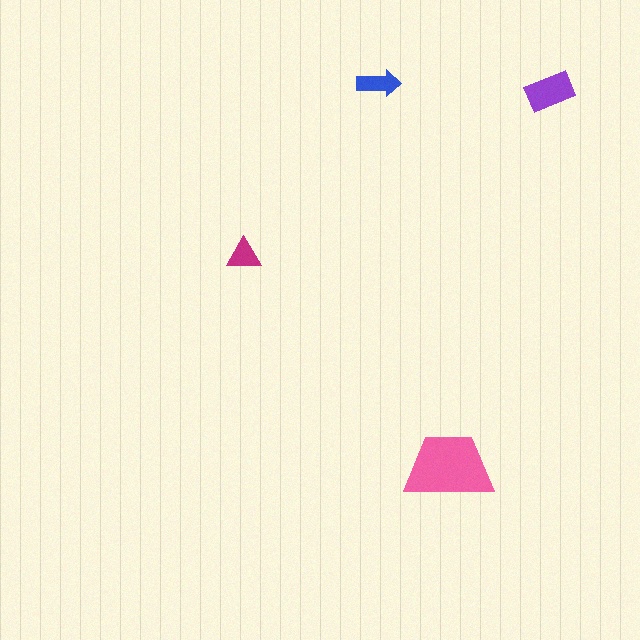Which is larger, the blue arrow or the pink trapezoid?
The pink trapezoid.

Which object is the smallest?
The magenta triangle.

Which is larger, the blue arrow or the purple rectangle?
The purple rectangle.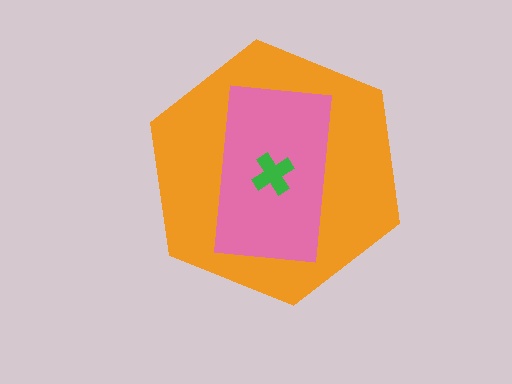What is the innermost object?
The green cross.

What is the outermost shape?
The orange hexagon.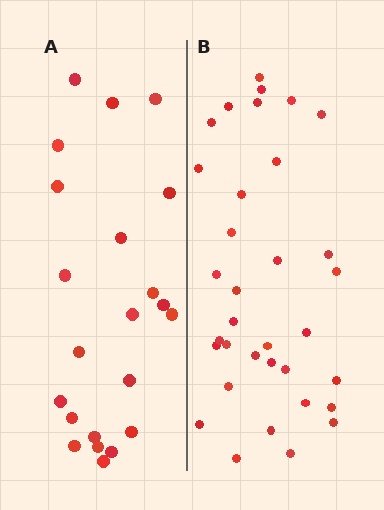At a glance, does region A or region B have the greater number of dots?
Region B (the right region) has more dots.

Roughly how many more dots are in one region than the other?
Region B has roughly 12 or so more dots than region A.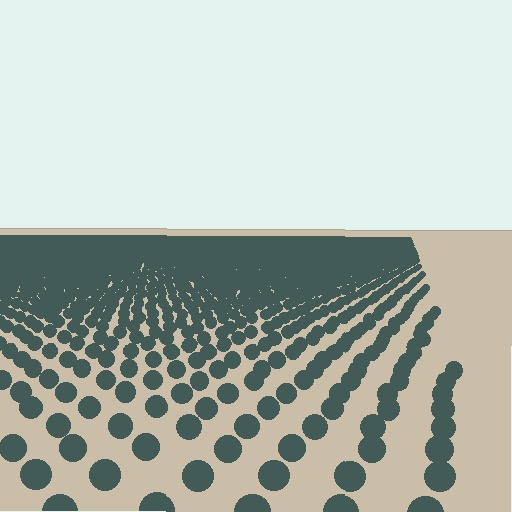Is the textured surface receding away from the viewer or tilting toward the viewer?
The surface is receding away from the viewer. Texture elements get smaller and denser toward the top.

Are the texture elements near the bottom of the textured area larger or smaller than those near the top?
Larger. Near the bottom, elements are closer to the viewer and appear at a bigger on-screen size.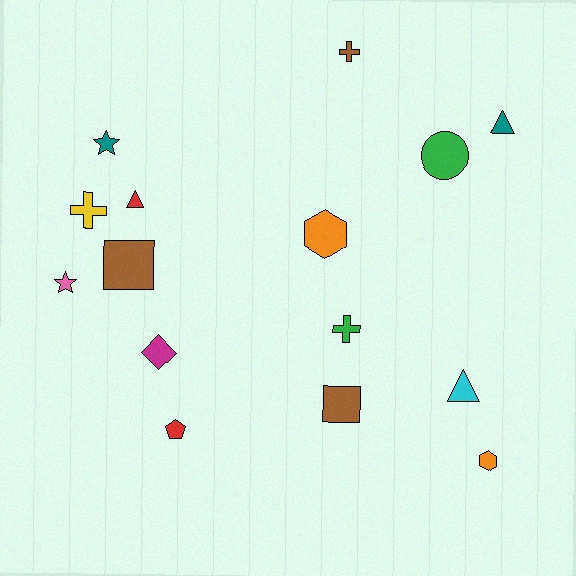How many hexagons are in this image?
There are 2 hexagons.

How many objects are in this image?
There are 15 objects.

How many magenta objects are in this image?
There is 1 magenta object.